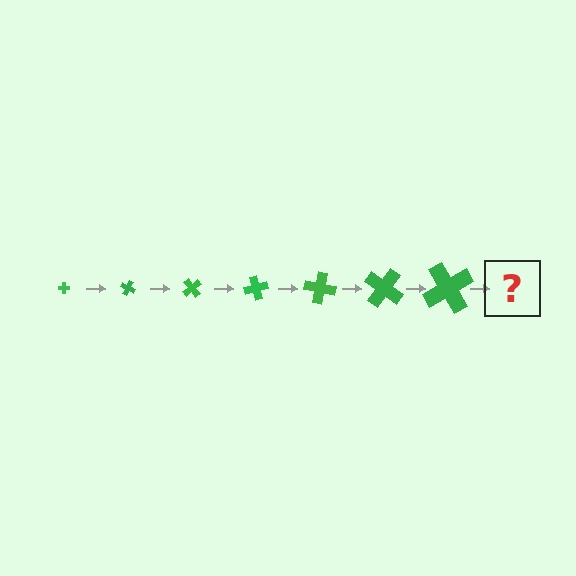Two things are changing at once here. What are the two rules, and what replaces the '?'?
The two rules are that the cross grows larger each step and it rotates 25 degrees each step. The '?' should be a cross, larger than the previous one and rotated 175 degrees from the start.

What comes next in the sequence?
The next element should be a cross, larger than the previous one and rotated 175 degrees from the start.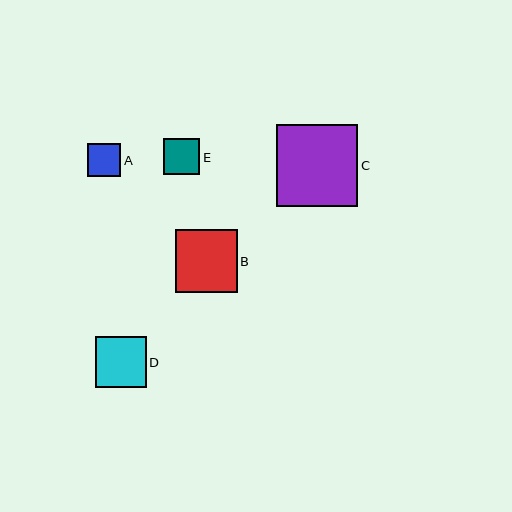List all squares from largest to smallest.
From largest to smallest: C, B, D, E, A.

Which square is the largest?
Square C is the largest with a size of approximately 82 pixels.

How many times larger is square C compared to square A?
Square C is approximately 2.5 times the size of square A.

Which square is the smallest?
Square A is the smallest with a size of approximately 33 pixels.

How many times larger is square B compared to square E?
Square B is approximately 1.7 times the size of square E.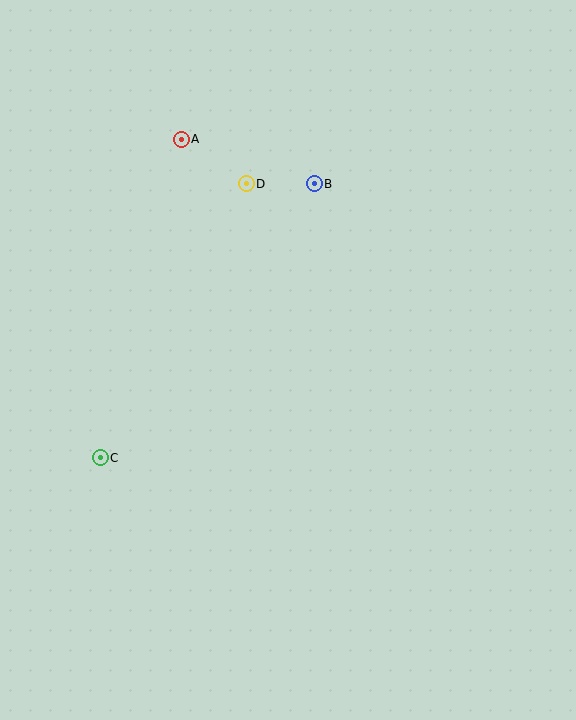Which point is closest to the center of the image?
Point B at (314, 184) is closest to the center.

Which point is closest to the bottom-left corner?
Point C is closest to the bottom-left corner.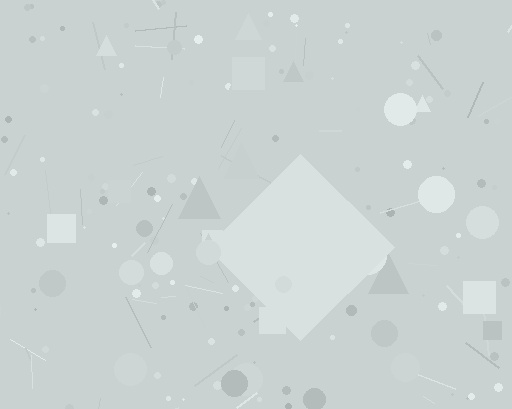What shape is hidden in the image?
A diamond is hidden in the image.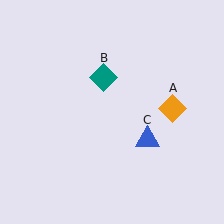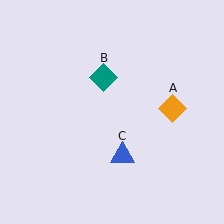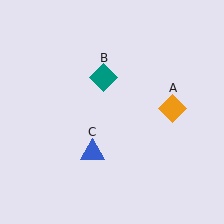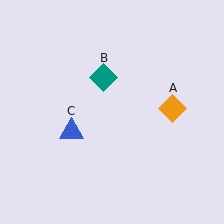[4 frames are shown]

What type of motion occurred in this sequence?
The blue triangle (object C) rotated clockwise around the center of the scene.